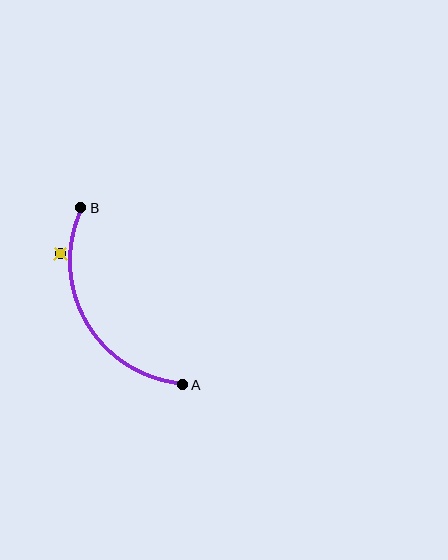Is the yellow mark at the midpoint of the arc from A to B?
No — the yellow mark does not lie on the arc at all. It sits slightly outside the curve.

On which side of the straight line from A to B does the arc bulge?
The arc bulges to the left of the straight line connecting A and B.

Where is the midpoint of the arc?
The arc midpoint is the point on the curve farthest from the straight line joining A and B. It sits to the left of that line.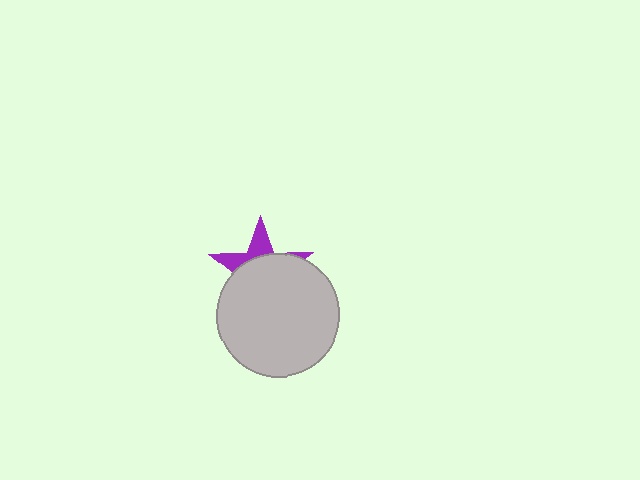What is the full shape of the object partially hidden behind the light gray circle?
The partially hidden object is a purple star.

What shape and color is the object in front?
The object in front is a light gray circle.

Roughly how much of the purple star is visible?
A small part of it is visible (roughly 31%).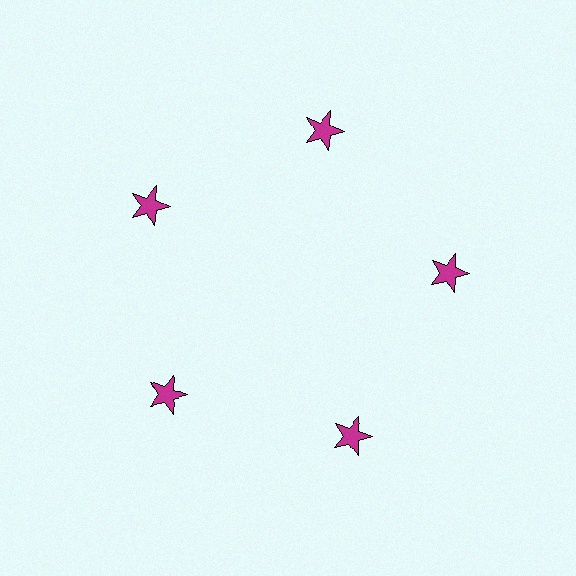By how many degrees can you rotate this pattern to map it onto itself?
The pattern maps onto itself every 72 degrees of rotation.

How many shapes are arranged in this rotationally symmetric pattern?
There are 5 shapes, arranged in 5 groups of 1.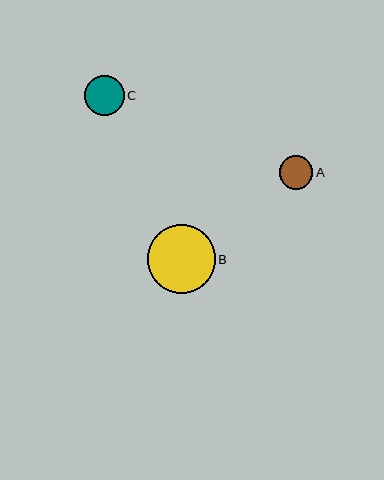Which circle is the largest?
Circle B is the largest with a size of approximately 68 pixels.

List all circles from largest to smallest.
From largest to smallest: B, C, A.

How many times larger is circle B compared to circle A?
Circle B is approximately 2.0 times the size of circle A.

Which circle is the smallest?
Circle A is the smallest with a size of approximately 33 pixels.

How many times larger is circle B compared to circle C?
Circle B is approximately 1.7 times the size of circle C.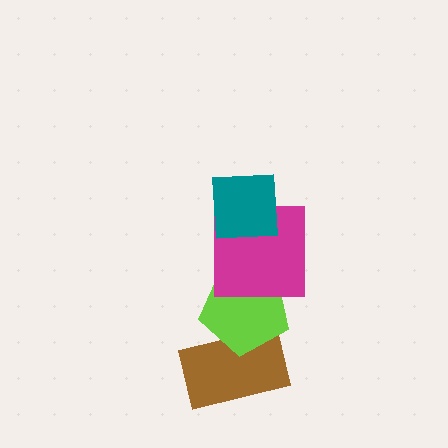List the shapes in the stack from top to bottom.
From top to bottom: the teal square, the magenta square, the lime pentagon, the brown rectangle.